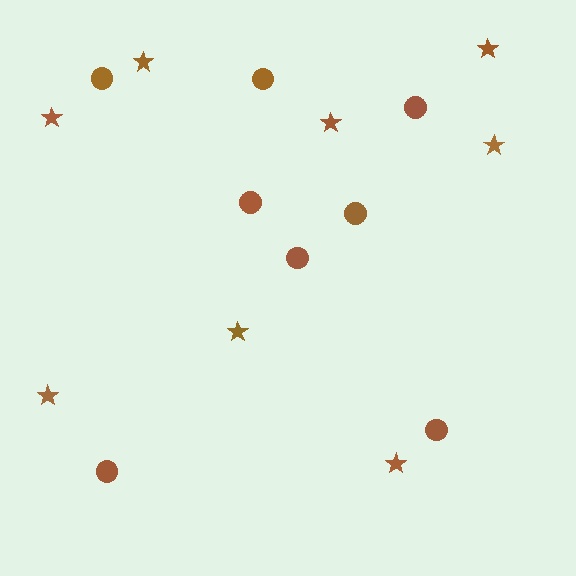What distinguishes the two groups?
There are 2 groups: one group of circles (8) and one group of stars (8).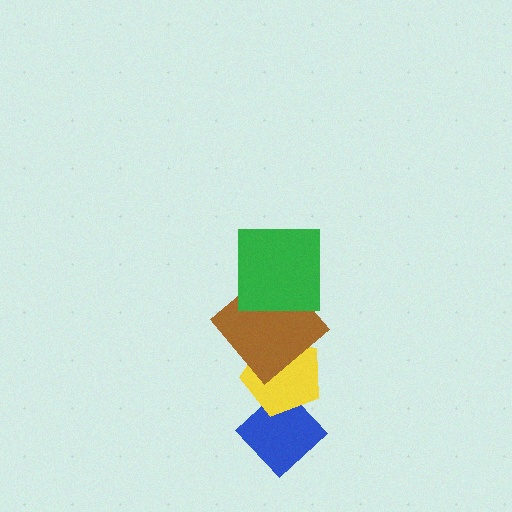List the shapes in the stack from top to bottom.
From top to bottom: the green square, the brown diamond, the yellow pentagon, the blue diamond.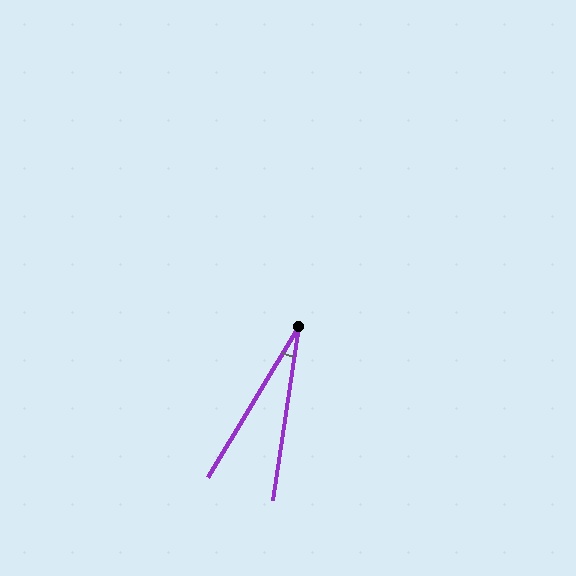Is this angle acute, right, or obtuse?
It is acute.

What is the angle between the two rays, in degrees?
Approximately 23 degrees.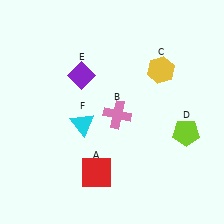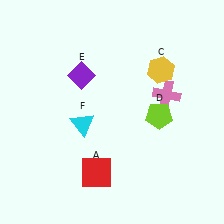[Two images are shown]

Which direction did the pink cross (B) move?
The pink cross (B) moved right.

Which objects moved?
The objects that moved are: the pink cross (B), the lime pentagon (D).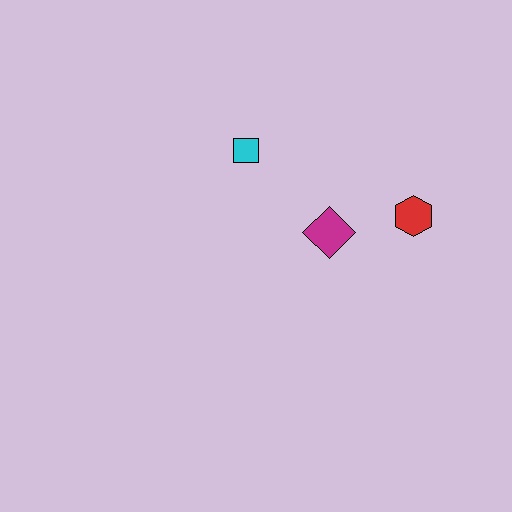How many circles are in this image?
There are no circles.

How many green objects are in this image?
There are no green objects.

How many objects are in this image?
There are 3 objects.